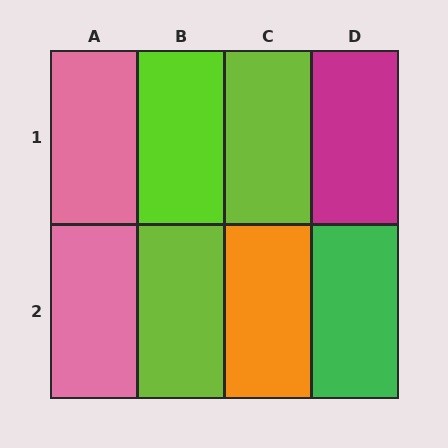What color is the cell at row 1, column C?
Lime.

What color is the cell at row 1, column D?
Magenta.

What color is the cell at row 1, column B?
Lime.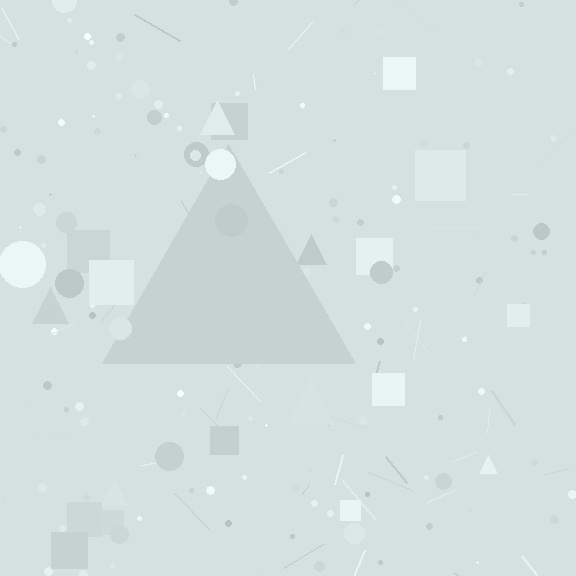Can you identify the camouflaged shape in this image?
The camouflaged shape is a triangle.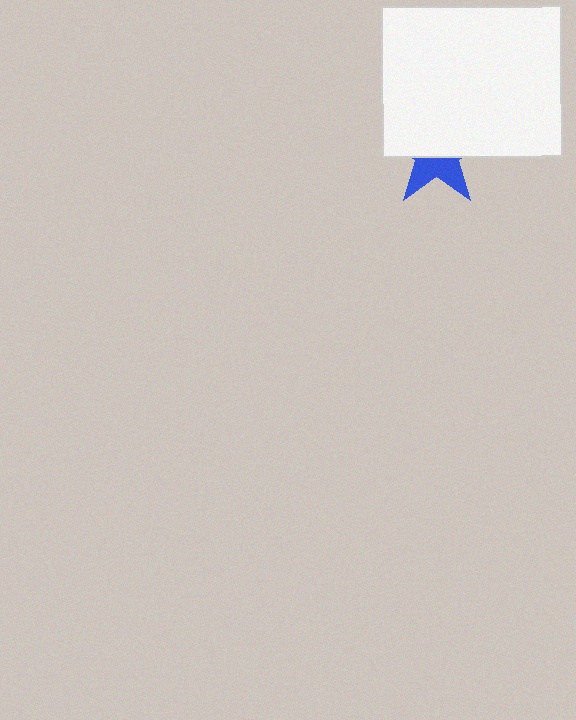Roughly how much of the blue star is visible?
A small part of it is visible (roughly 40%).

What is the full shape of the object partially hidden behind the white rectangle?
The partially hidden object is a blue star.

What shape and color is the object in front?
The object in front is a white rectangle.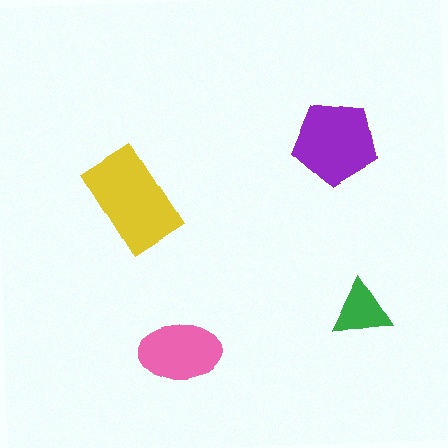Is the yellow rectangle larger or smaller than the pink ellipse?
Larger.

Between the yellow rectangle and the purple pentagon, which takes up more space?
The yellow rectangle.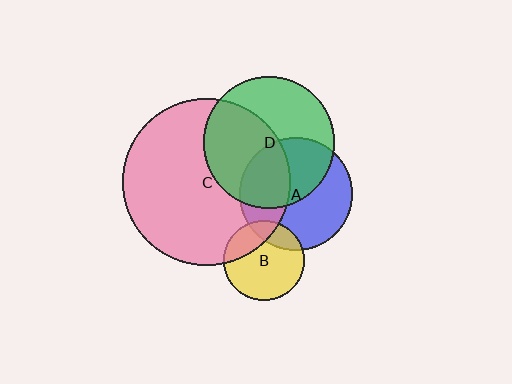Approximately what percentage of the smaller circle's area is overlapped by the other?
Approximately 20%.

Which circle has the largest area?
Circle C (pink).